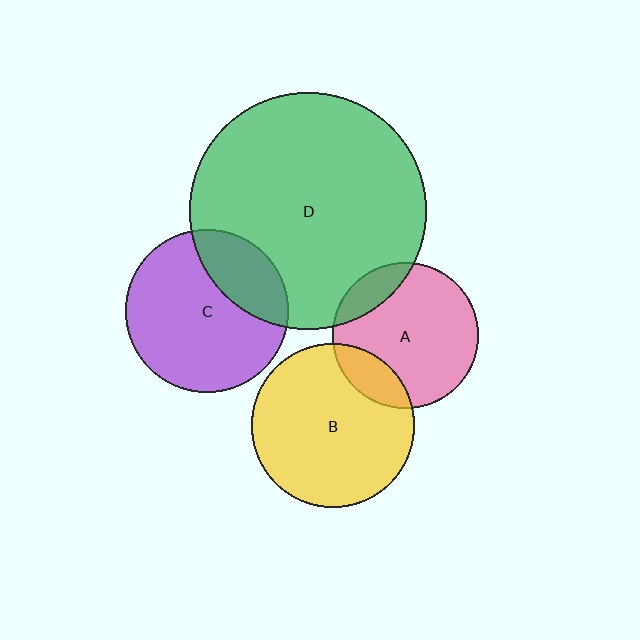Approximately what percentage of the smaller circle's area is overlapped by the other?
Approximately 15%.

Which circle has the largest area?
Circle D (green).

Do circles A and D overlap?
Yes.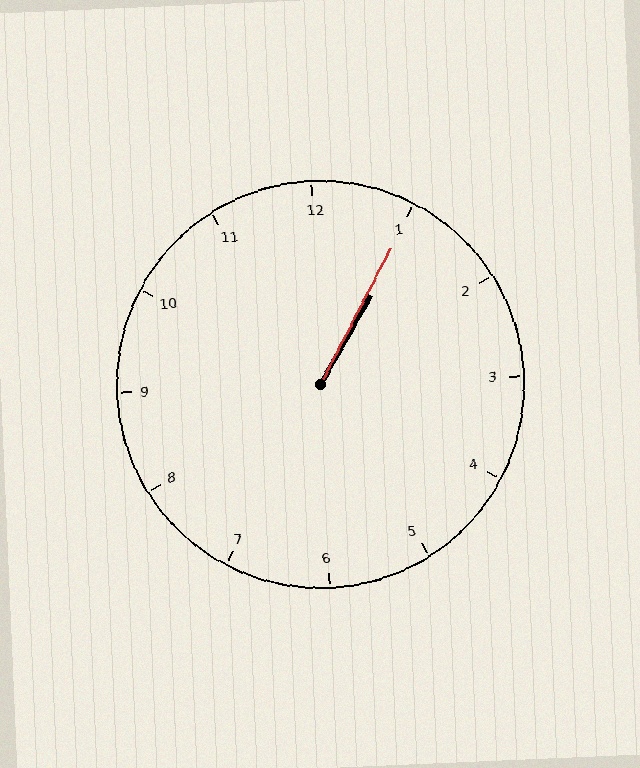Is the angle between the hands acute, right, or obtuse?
It is acute.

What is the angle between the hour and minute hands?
Approximately 2 degrees.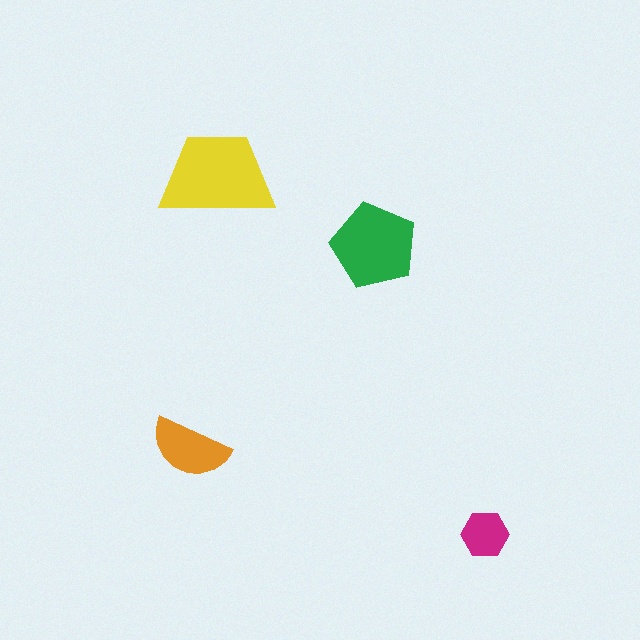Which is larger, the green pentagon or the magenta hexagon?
The green pentagon.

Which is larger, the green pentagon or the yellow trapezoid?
The yellow trapezoid.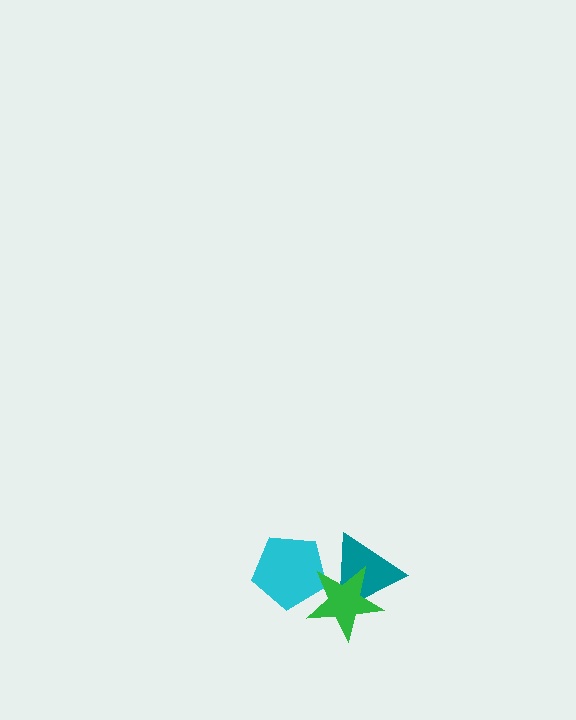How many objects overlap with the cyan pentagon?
2 objects overlap with the cyan pentagon.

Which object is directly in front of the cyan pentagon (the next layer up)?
The teal triangle is directly in front of the cyan pentagon.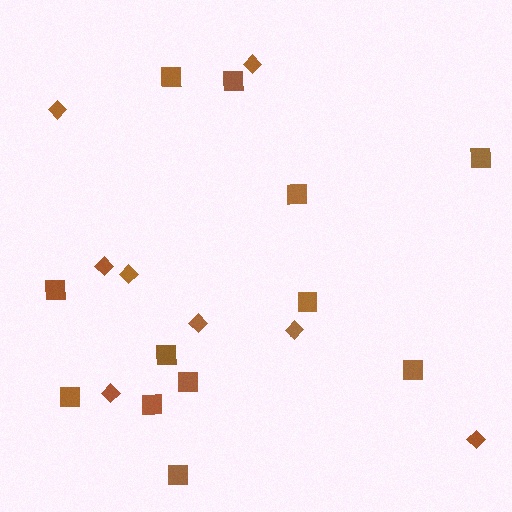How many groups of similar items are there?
There are 2 groups: one group of diamonds (8) and one group of squares (12).